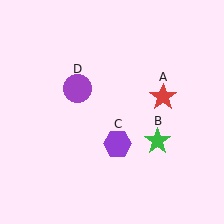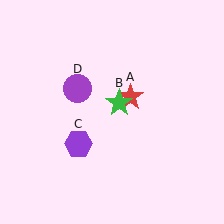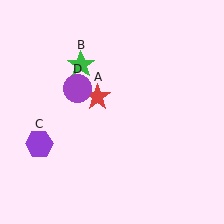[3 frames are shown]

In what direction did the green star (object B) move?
The green star (object B) moved up and to the left.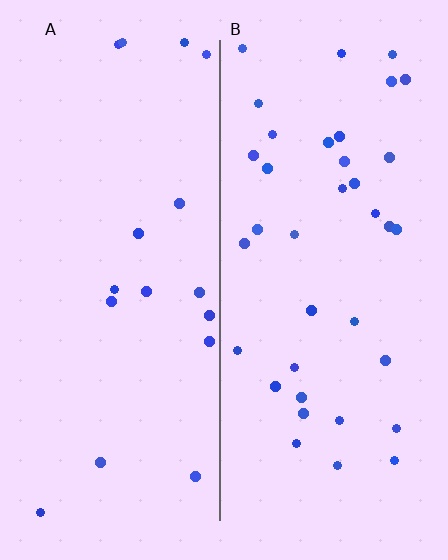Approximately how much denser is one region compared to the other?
Approximately 2.2× — region B over region A.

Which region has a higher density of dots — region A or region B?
B (the right).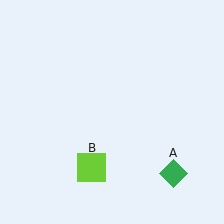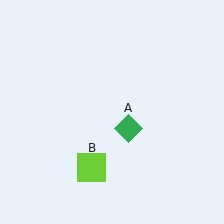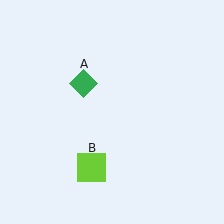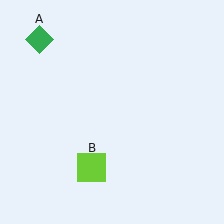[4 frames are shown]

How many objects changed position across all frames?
1 object changed position: green diamond (object A).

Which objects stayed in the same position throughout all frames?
Lime square (object B) remained stationary.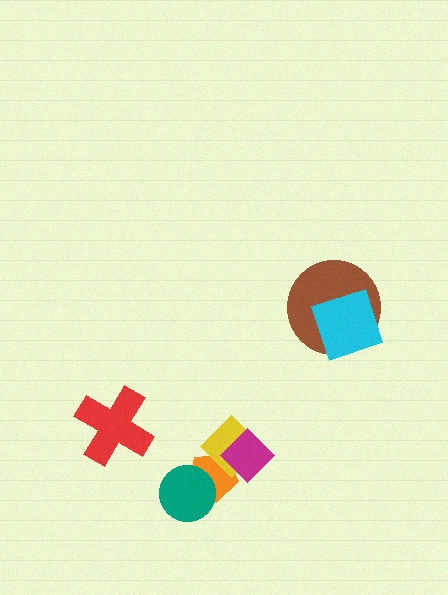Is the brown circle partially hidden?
Yes, it is partially covered by another shape.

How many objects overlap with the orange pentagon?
3 objects overlap with the orange pentagon.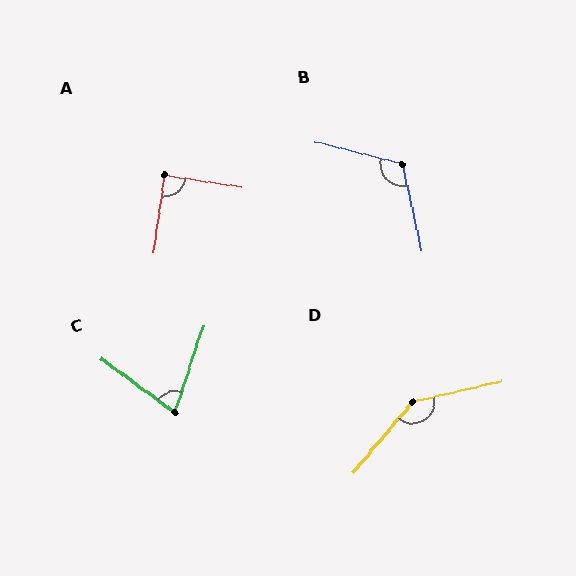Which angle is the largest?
D, at approximately 143 degrees.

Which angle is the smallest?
C, at approximately 72 degrees.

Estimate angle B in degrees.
Approximately 117 degrees.